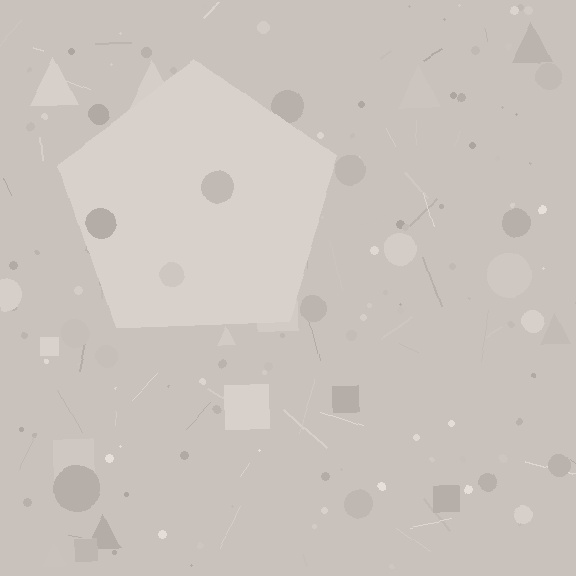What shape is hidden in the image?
A pentagon is hidden in the image.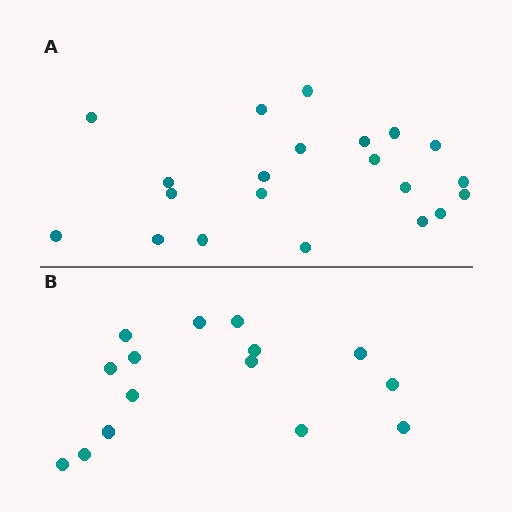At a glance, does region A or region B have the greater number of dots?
Region A (the top region) has more dots.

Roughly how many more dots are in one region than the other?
Region A has about 6 more dots than region B.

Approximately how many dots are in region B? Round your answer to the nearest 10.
About 20 dots. (The exact count is 15, which rounds to 20.)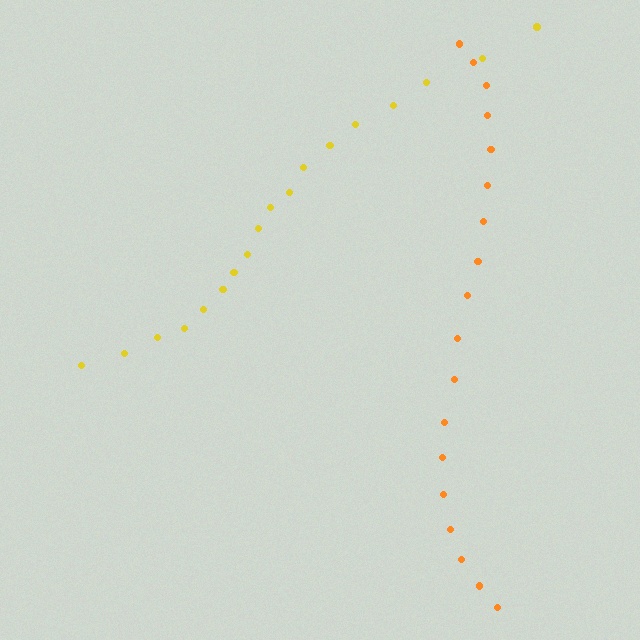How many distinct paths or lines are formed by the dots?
There are 2 distinct paths.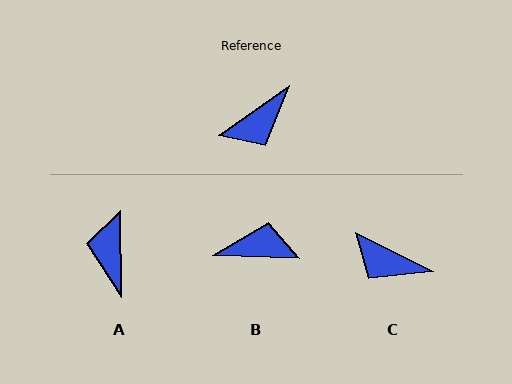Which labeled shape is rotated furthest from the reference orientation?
B, about 142 degrees away.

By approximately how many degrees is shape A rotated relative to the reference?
Approximately 125 degrees clockwise.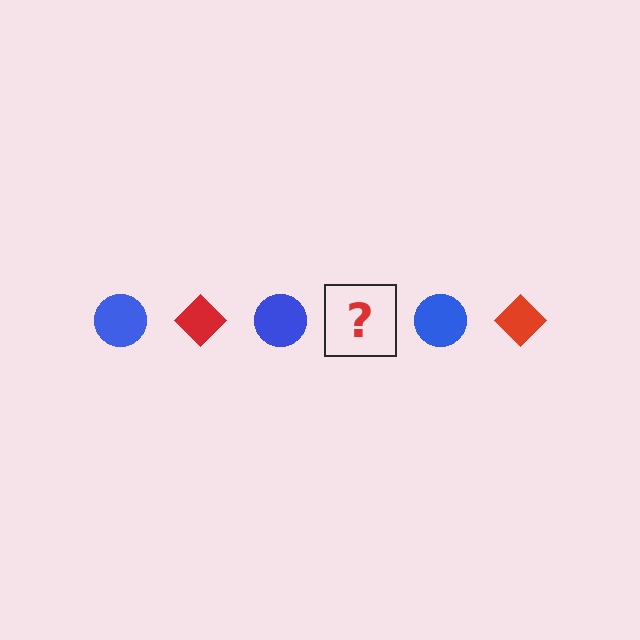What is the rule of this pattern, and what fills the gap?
The rule is that the pattern alternates between blue circle and red diamond. The gap should be filled with a red diamond.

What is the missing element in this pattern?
The missing element is a red diamond.